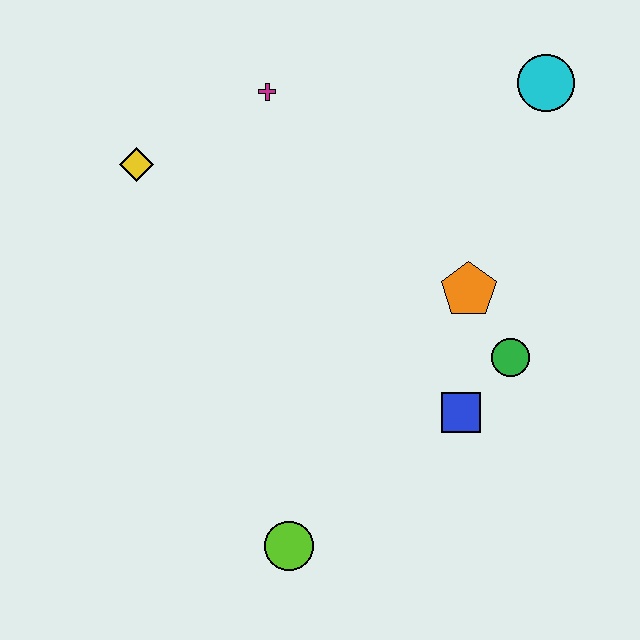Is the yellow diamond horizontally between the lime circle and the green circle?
No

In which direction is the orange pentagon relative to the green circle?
The orange pentagon is above the green circle.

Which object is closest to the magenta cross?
The yellow diamond is closest to the magenta cross.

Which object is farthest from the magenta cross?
The lime circle is farthest from the magenta cross.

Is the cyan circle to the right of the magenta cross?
Yes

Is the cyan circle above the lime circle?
Yes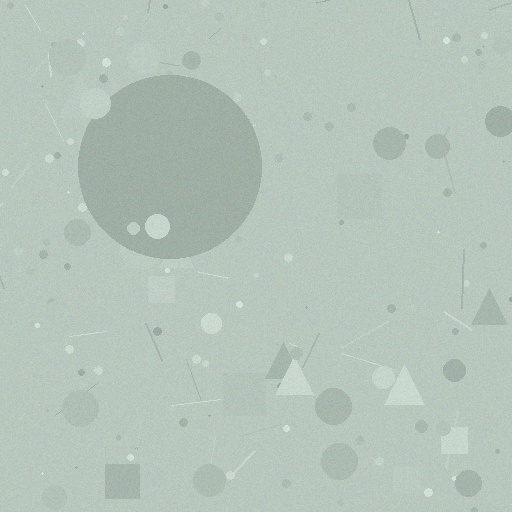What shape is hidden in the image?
A circle is hidden in the image.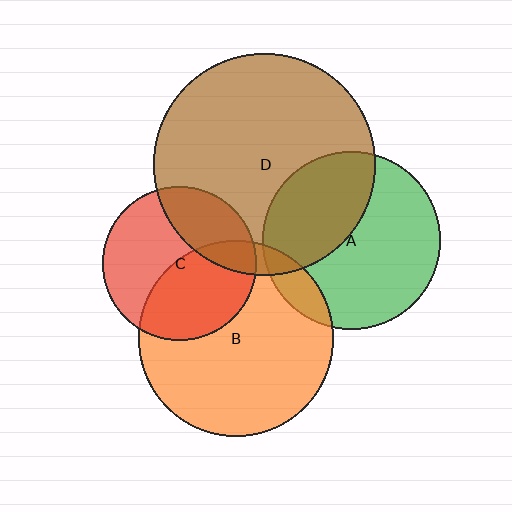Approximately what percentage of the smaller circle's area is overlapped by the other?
Approximately 10%.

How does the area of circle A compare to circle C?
Approximately 1.3 times.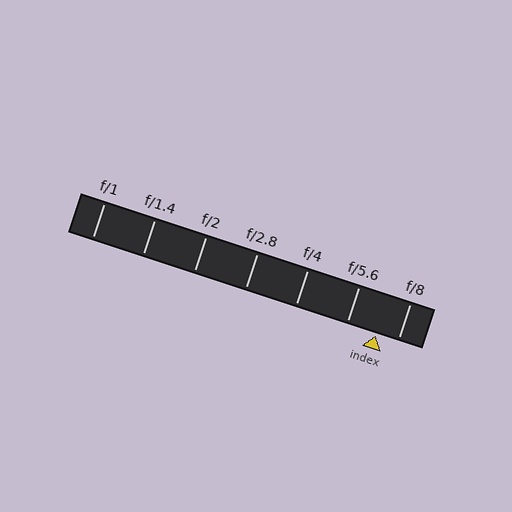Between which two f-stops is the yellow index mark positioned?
The index mark is between f/5.6 and f/8.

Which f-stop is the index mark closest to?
The index mark is closest to f/8.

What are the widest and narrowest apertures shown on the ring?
The widest aperture shown is f/1 and the narrowest is f/8.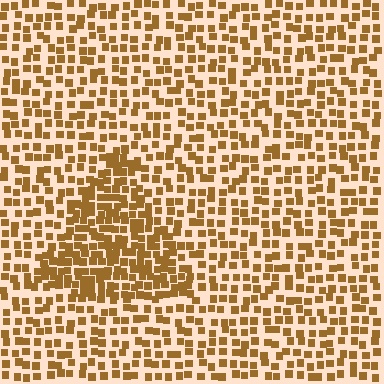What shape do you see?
I see a triangle.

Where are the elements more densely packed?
The elements are more densely packed inside the triangle boundary.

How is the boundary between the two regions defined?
The boundary is defined by a change in element density (approximately 1.8x ratio). All elements are the same color, size, and shape.